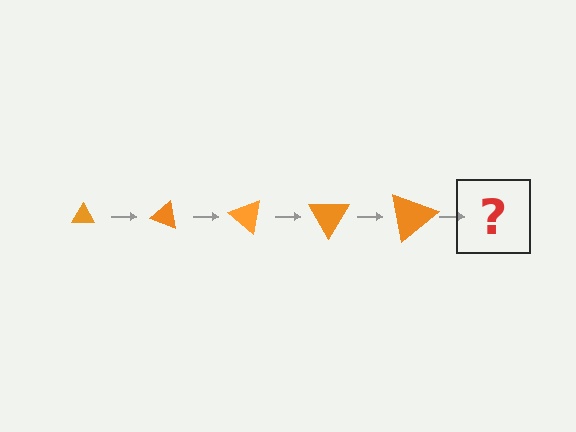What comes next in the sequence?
The next element should be a triangle, larger than the previous one and rotated 100 degrees from the start.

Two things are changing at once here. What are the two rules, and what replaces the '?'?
The two rules are that the triangle grows larger each step and it rotates 20 degrees each step. The '?' should be a triangle, larger than the previous one and rotated 100 degrees from the start.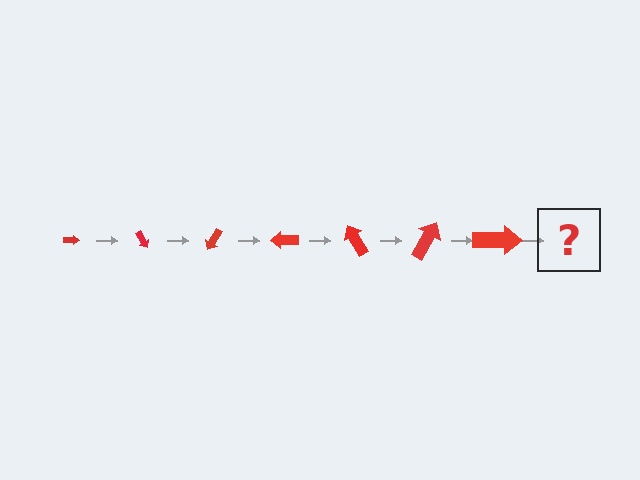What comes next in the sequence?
The next element should be an arrow, larger than the previous one and rotated 420 degrees from the start.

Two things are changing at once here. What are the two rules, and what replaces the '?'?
The two rules are that the arrow grows larger each step and it rotates 60 degrees each step. The '?' should be an arrow, larger than the previous one and rotated 420 degrees from the start.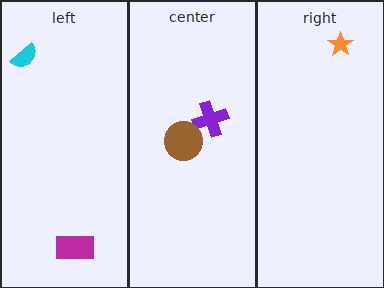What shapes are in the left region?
The magenta rectangle, the cyan semicircle.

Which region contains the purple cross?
The center region.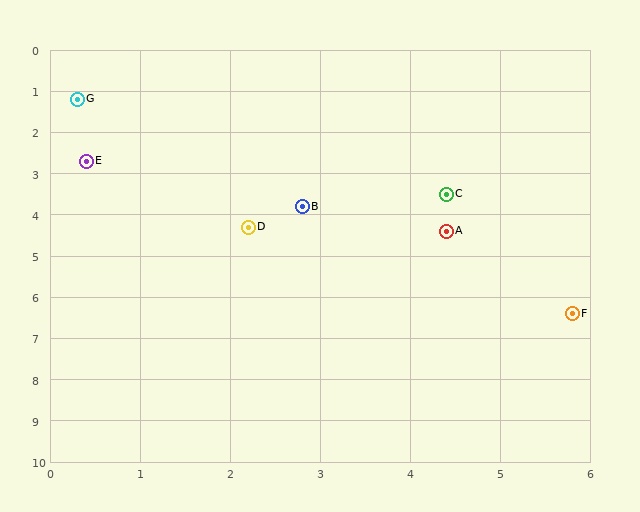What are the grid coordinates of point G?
Point G is at approximately (0.3, 1.2).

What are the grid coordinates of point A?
Point A is at approximately (4.4, 4.4).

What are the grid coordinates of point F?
Point F is at approximately (5.8, 6.4).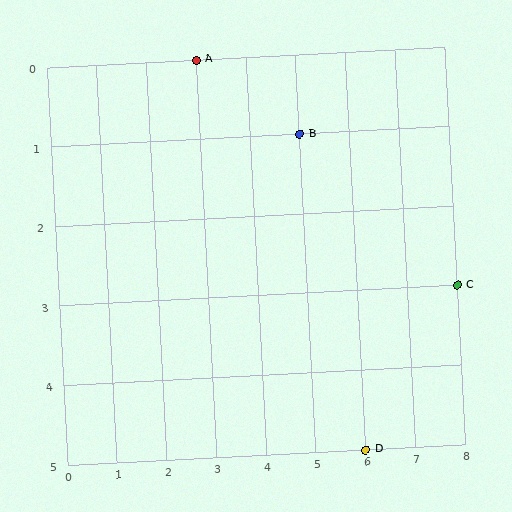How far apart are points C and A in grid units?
Points C and A are 5 columns and 3 rows apart (about 5.8 grid units diagonally).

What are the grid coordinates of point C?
Point C is at grid coordinates (8, 3).